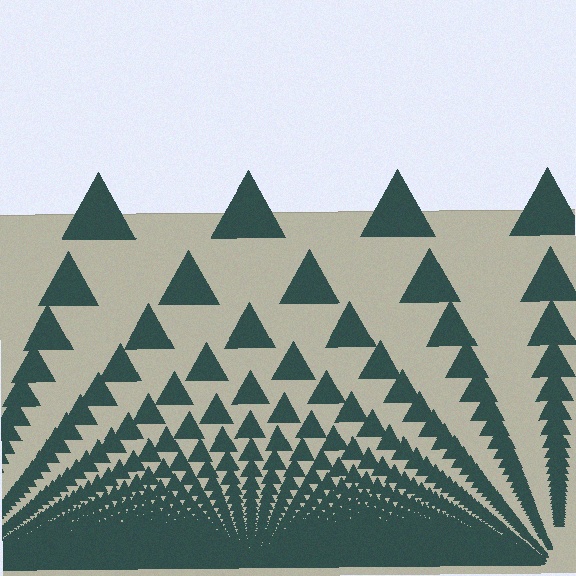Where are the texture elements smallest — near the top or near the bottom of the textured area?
Near the bottom.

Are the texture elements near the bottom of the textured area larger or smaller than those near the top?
Smaller. The gradient is inverted — elements near the bottom are smaller and denser.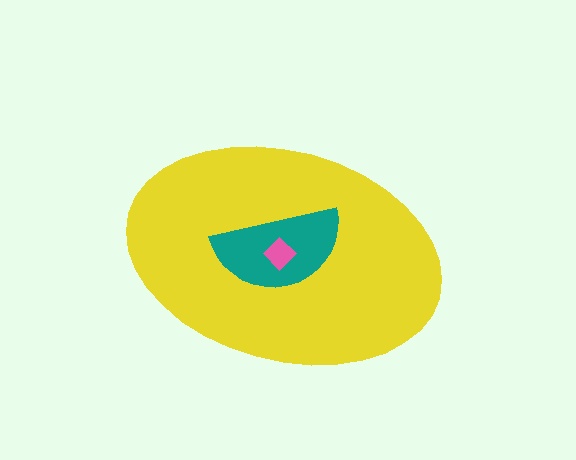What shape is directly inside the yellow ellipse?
The teal semicircle.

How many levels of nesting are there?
3.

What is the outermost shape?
The yellow ellipse.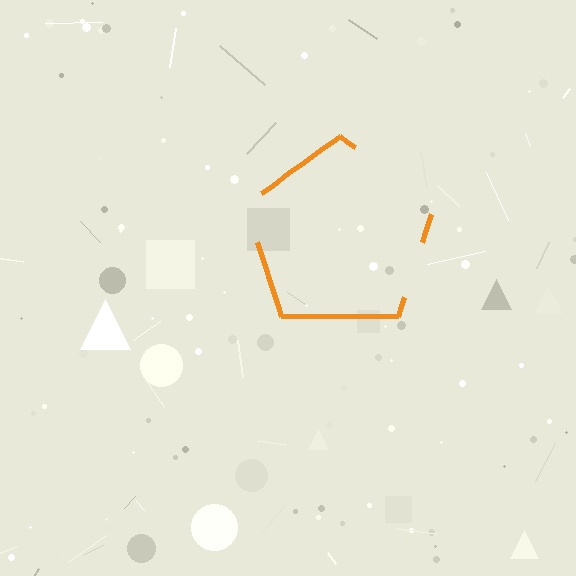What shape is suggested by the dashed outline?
The dashed outline suggests a pentagon.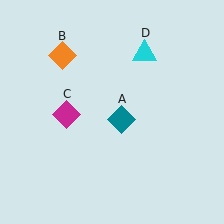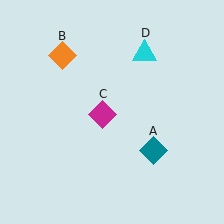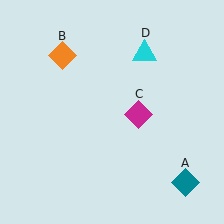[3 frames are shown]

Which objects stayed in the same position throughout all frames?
Orange diamond (object B) and cyan triangle (object D) remained stationary.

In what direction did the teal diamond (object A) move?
The teal diamond (object A) moved down and to the right.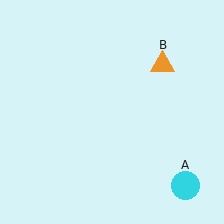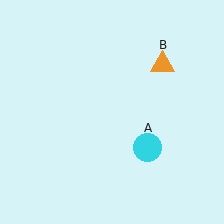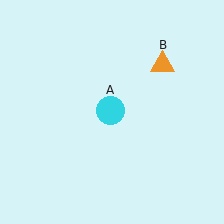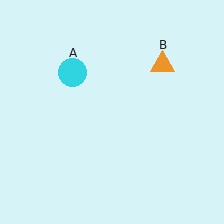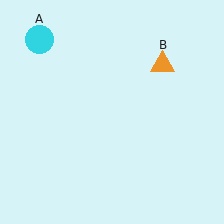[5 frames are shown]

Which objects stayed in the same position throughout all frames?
Orange triangle (object B) remained stationary.